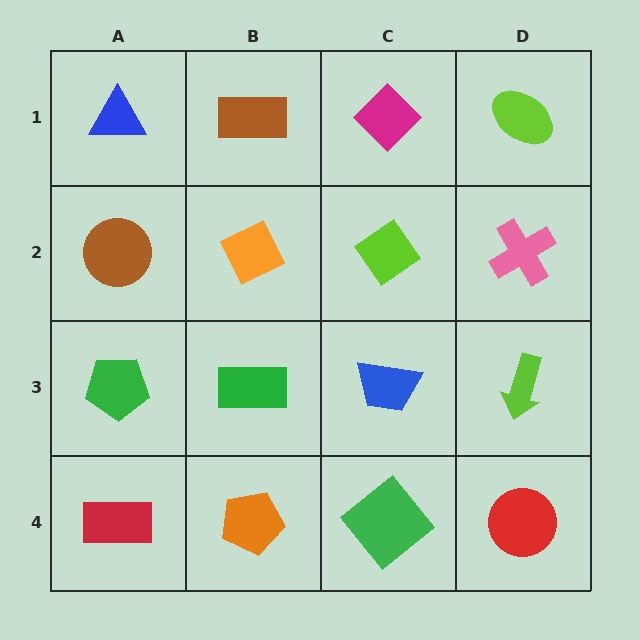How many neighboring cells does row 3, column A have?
3.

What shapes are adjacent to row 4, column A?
A green pentagon (row 3, column A), an orange pentagon (row 4, column B).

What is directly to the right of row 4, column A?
An orange pentagon.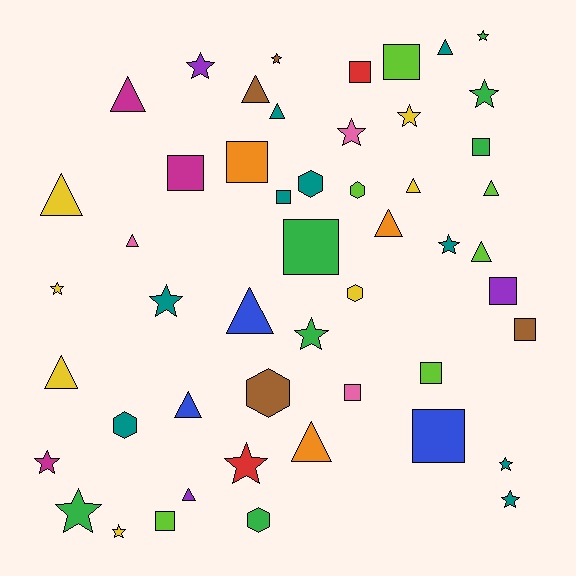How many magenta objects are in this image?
There are 3 magenta objects.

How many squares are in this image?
There are 13 squares.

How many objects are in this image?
There are 50 objects.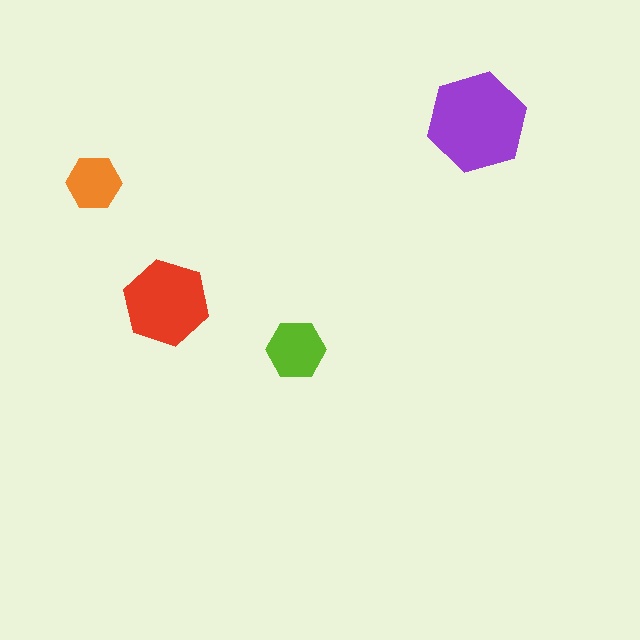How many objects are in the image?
There are 4 objects in the image.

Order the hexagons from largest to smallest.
the purple one, the red one, the lime one, the orange one.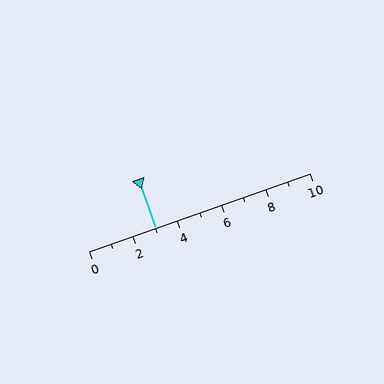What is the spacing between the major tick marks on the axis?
The major ticks are spaced 2 apart.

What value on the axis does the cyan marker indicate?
The marker indicates approximately 3.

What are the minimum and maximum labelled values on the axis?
The axis runs from 0 to 10.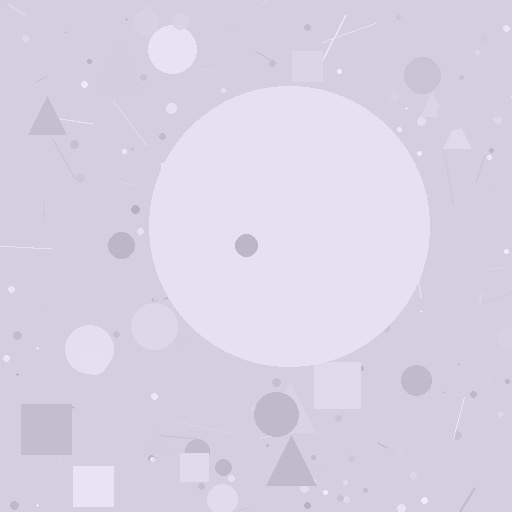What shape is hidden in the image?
A circle is hidden in the image.